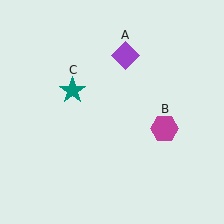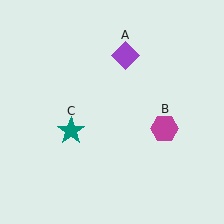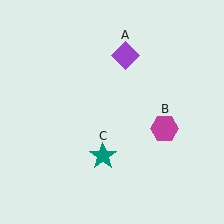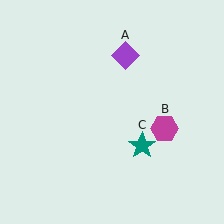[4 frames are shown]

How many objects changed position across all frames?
1 object changed position: teal star (object C).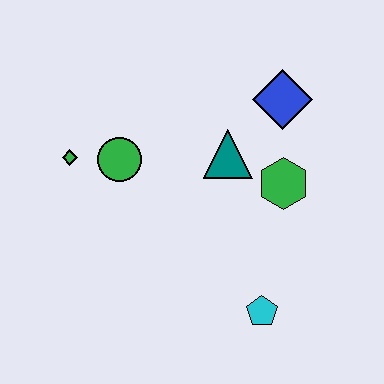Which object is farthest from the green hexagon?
The green diamond is farthest from the green hexagon.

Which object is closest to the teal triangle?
The green hexagon is closest to the teal triangle.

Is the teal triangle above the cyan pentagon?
Yes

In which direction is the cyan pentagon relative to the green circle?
The cyan pentagon is below the green circle.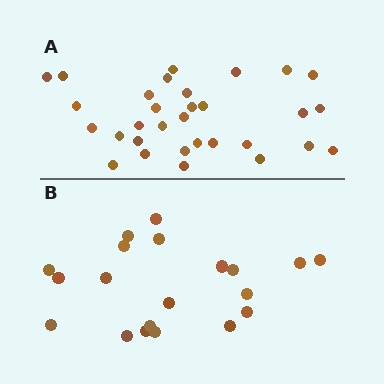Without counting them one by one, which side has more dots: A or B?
Region A (the top region) has more dots.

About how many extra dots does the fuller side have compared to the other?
Region A has roughly 12 or so more dots than region B.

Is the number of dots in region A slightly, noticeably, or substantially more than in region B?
Region A has substantially more. The ratio is roughly 1.6 to 1.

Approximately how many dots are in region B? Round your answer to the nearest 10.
About 20 dots.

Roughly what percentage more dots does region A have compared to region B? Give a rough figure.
About 55% more.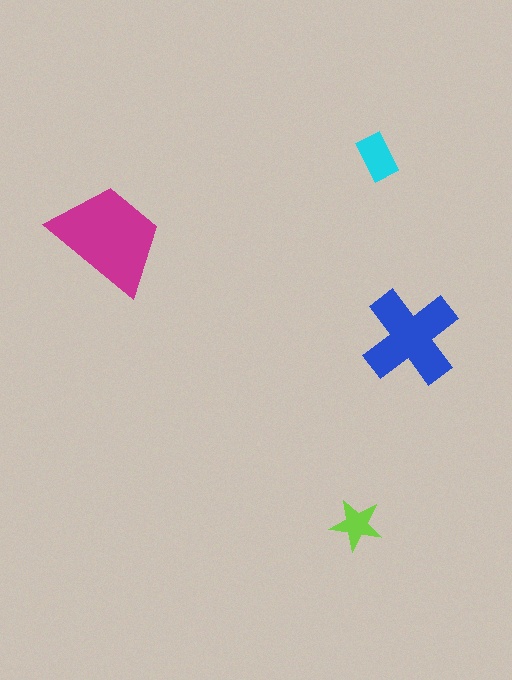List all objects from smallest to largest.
The lime star, the cyan rectangle, the blue cross, the magenta trapezoid.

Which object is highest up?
The cyan rectangle is topmost.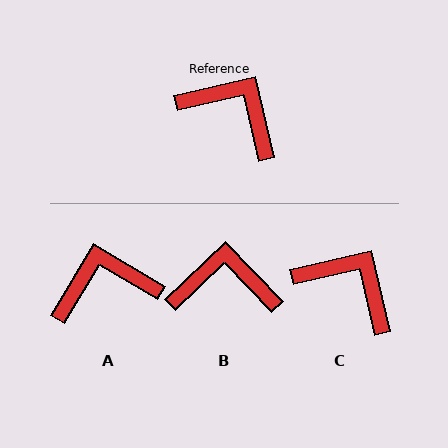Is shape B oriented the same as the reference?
No, it is off by about 31 degrees.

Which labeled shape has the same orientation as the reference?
C.